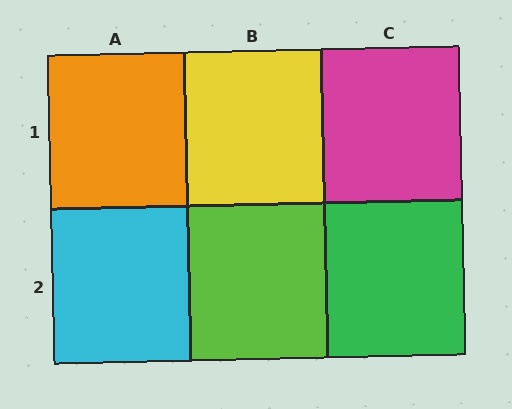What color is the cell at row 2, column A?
Cyan.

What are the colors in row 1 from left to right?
Orange, yellow, magenta.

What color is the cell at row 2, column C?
Green.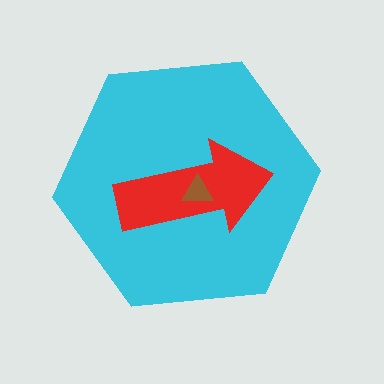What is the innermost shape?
The brown triangle.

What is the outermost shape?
The cyan hexagon.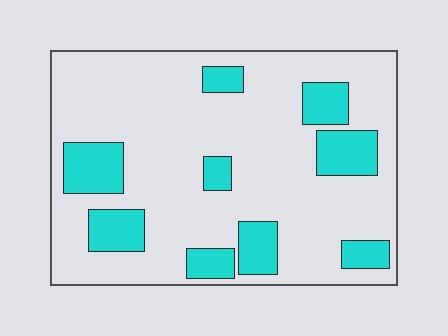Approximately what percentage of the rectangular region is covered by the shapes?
Approximately 20%.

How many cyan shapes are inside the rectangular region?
9.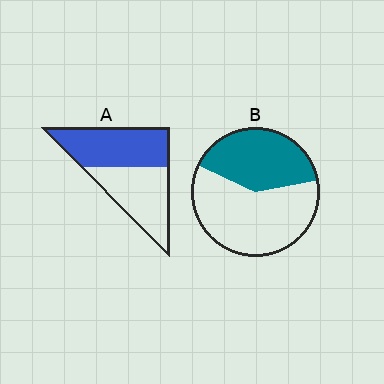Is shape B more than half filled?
No.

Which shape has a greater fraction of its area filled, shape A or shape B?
Shape A.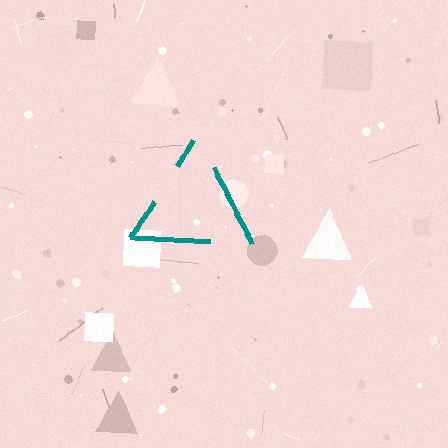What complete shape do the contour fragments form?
The contour fragments form a triangle.